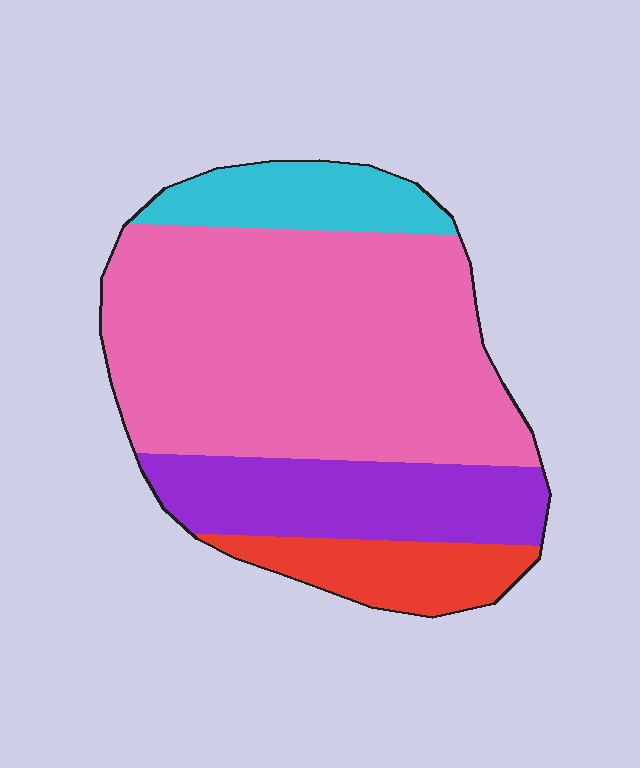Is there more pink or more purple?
Pink.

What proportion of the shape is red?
Red takes up less than a sixth of the shape.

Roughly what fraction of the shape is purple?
Purple takes up between a sixth and a third of the shape.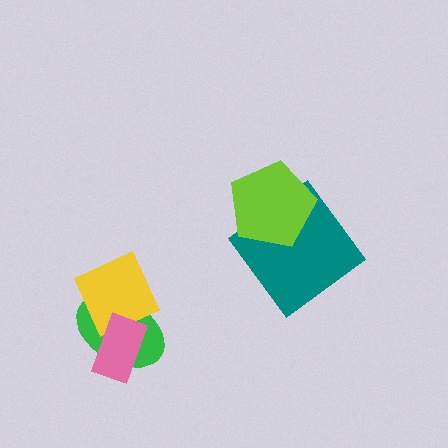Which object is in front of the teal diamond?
The lime pentagon is in front of the teal diamond.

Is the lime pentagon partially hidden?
No, no other shape covers it.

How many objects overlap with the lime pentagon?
1 object overlaps with the lime pentagon.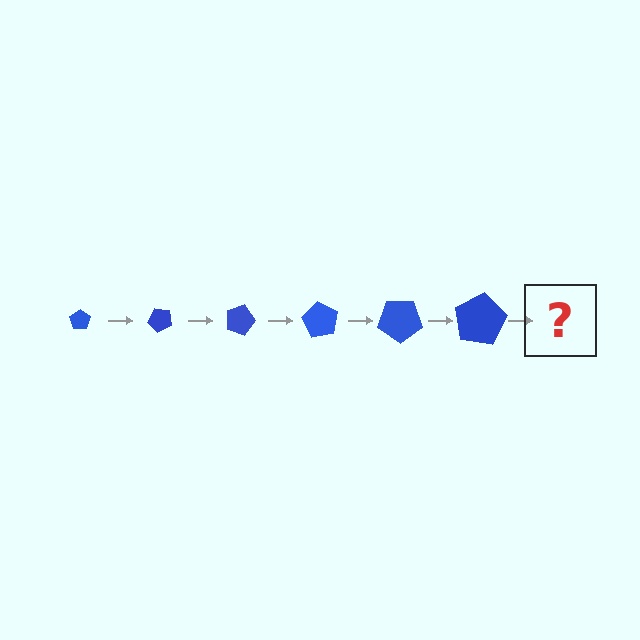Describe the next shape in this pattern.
It should be a pentagon, larger than the previous one and rotated 270 degrees from the start.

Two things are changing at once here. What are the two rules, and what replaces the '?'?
The two rules are that the pentagon grows larger each step and it rotates 45 degrees each step. The '?' should be a pentagon, larger than the previous one and rotated 270 degrees from the start.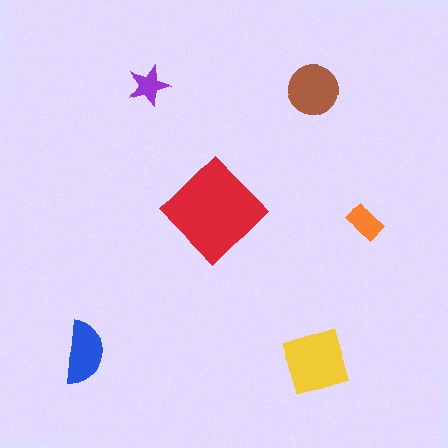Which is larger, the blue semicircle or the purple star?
The blue semicircle.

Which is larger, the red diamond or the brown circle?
The red diamond.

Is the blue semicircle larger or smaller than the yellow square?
Smaller.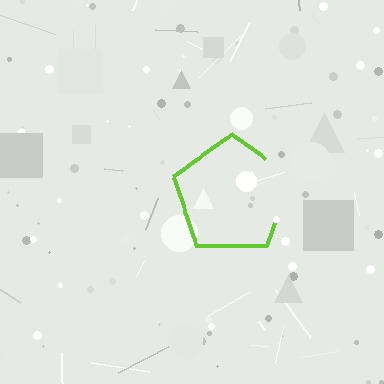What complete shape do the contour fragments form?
The contour fragments form a pentagon.